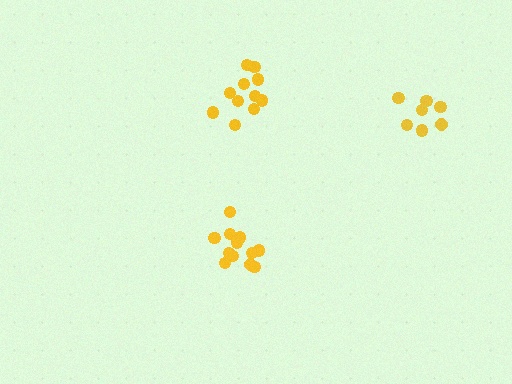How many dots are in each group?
Group 1: 7 dots, Group 2: 11 dots, Group 3: 12 dots (30 total).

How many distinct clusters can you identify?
There are 3 distinct clusters.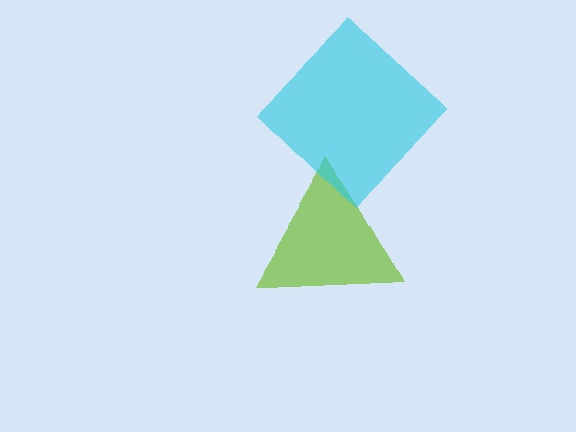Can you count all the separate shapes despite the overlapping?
Yes, there are 2 separate shapes.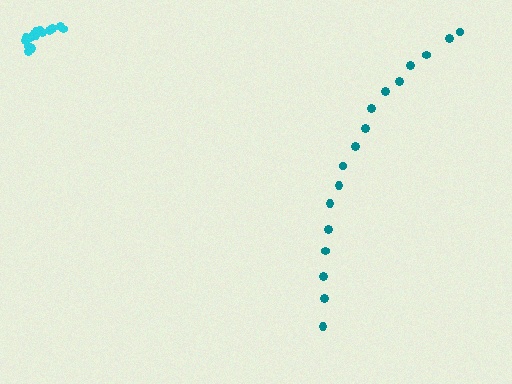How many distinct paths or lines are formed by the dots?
There are 2 distinct paths.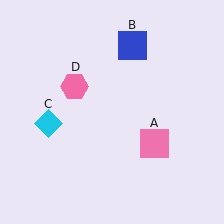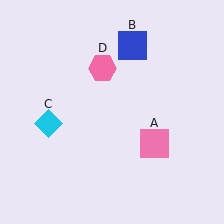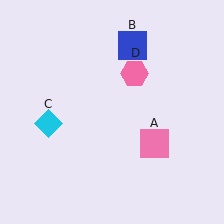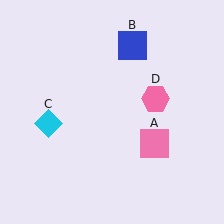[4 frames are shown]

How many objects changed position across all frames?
1 object changed position: pink hexagon (object D).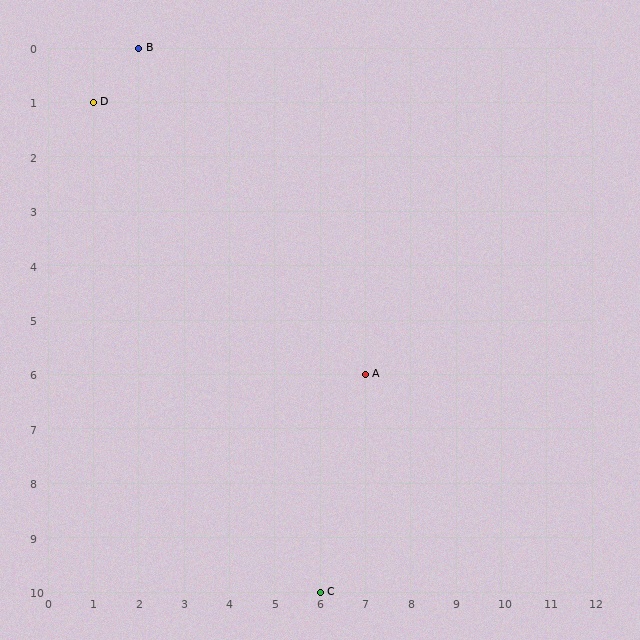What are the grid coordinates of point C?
Point C is at grid coordinates (6, 10).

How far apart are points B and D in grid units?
Points B and D are 1 column and 1 row apart (about 1.4 grid units diagonally).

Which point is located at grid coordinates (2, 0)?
Point B is at (2, 0).